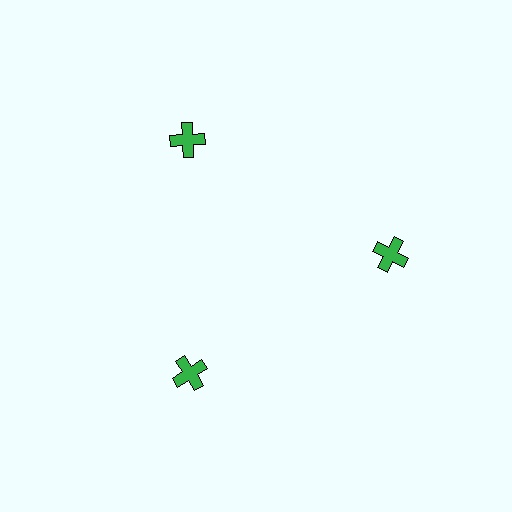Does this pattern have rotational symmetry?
Yes, this pattern has 3-fold rotational symmetry. It looks the same after rotating 120 degrees around the center.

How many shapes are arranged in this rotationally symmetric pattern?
There are 3 shapes, arranged in 3 groups of 1.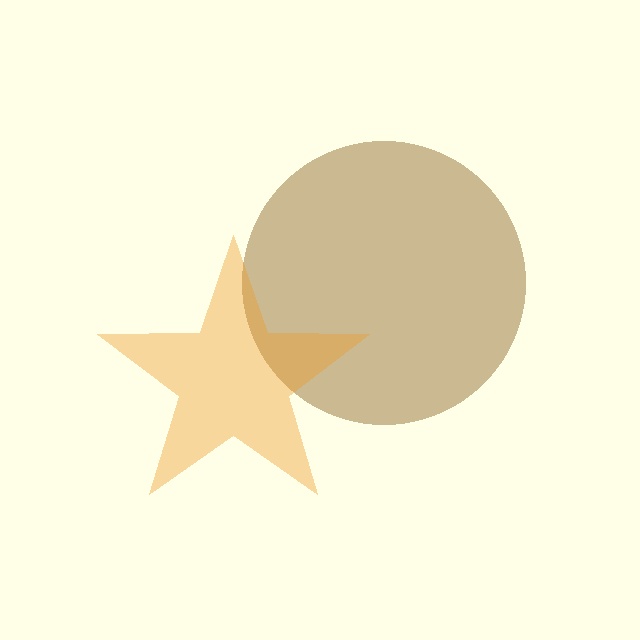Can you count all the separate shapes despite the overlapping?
Yes, there are 2 separate shapes.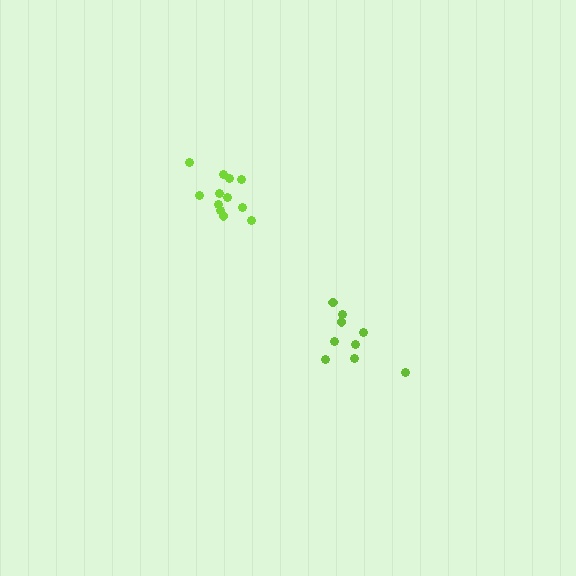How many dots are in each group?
Group 1: 9 dots, Group 2: 12 dots (21 total).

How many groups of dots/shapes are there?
There are 2 groups.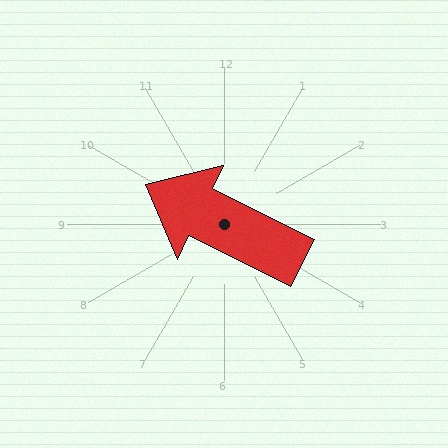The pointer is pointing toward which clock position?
Roughly 10 o'clock.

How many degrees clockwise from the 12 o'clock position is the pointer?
Approximately 296 degrees.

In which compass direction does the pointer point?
Northwest.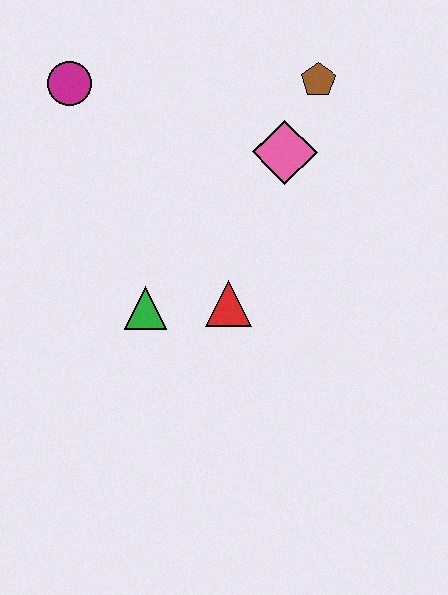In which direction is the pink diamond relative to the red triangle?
The pink diamond is above the red triangle.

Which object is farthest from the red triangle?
The magenta circle is farthest from the red triangle.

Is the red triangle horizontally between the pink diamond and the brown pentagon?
No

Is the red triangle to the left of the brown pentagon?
Yes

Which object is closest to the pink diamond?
The brown pentagon is closest to the pink diamond.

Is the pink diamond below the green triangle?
No